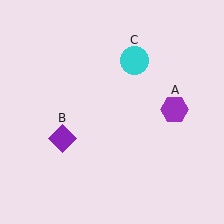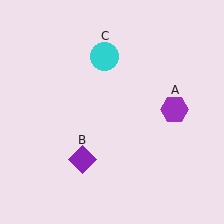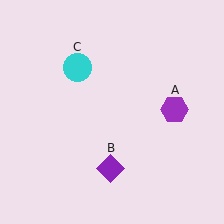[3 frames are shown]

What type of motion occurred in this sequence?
The purple diamond (object B), cyan circle (object C) rotated counterclockwise around the center of the scene.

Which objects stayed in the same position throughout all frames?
Purple hexagon (object A) remained stationary.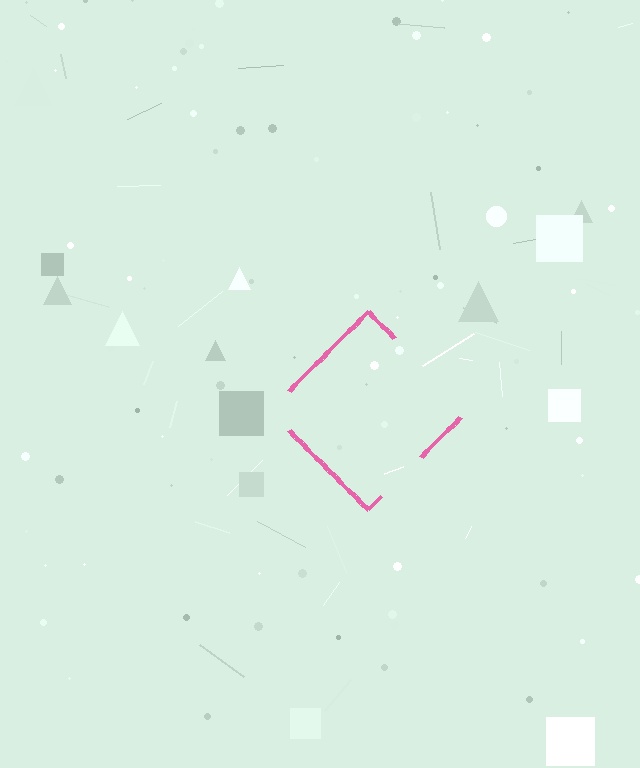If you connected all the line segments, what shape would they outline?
They would outline a diamond.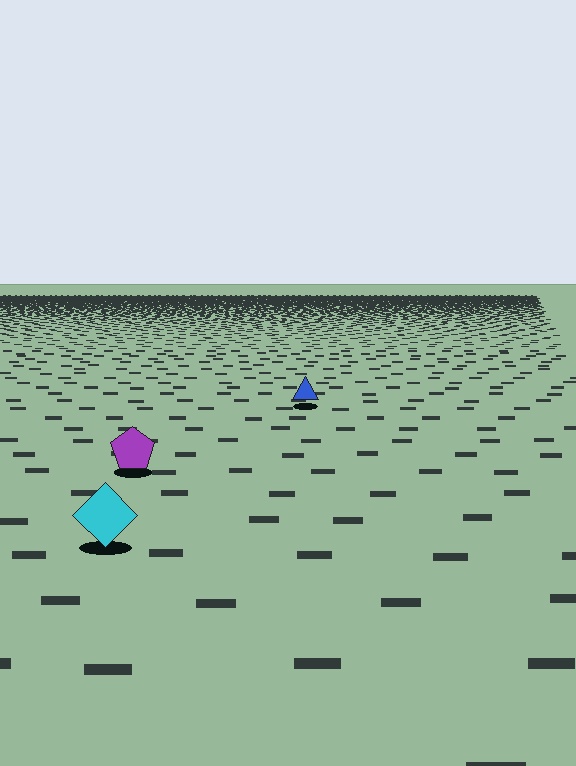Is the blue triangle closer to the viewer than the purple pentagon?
No. The purple pentagon is closer — you can tell from the texture gradient: the ground texture is coarser near it.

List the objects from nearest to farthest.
From nearest to farthest: the cyan diamond, the purple pentagon, the blue triangle.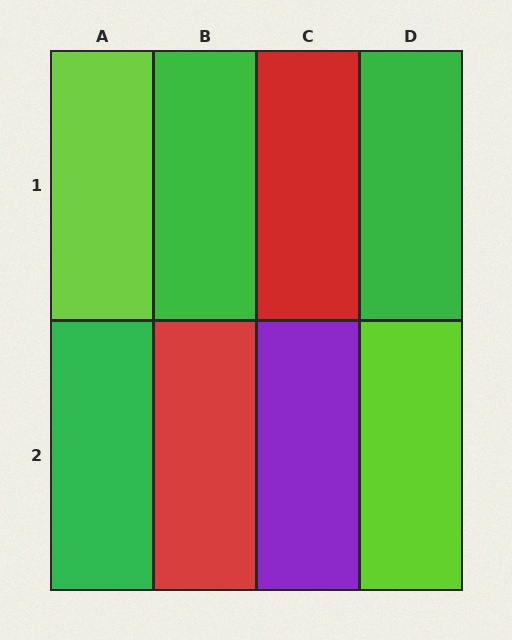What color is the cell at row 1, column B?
Green.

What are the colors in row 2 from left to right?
Green, red, purple, lime.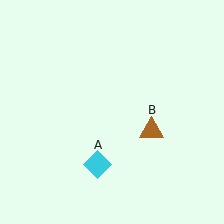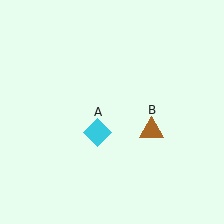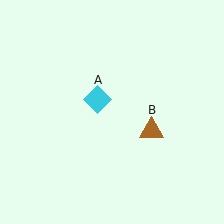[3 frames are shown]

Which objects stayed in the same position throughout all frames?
Brown triangle (object B) remained stationary.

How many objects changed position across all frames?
1 object changed position: cyan diamond (object A).